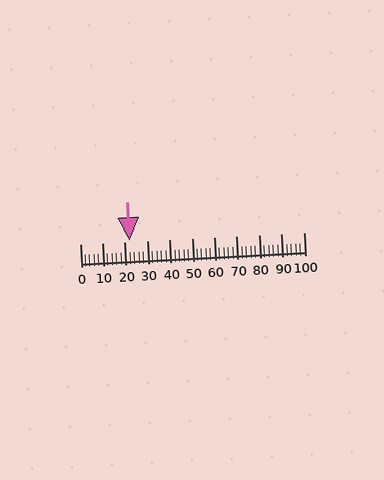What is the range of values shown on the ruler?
The ruler shows values from 0 to 100.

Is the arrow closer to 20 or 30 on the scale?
The arrow is closer to 20.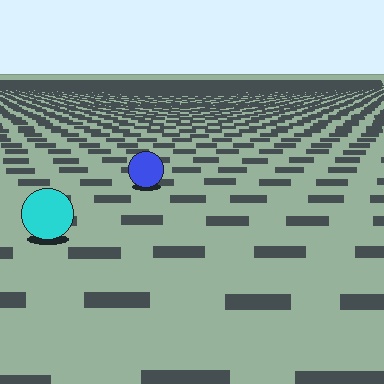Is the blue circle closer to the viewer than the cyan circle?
No. The cyan circle is closer — you can tell from the texture gradient: the ground texture is coarser near it.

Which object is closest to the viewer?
The cyan circle is closest. The texture marks near it are larger and more spread out.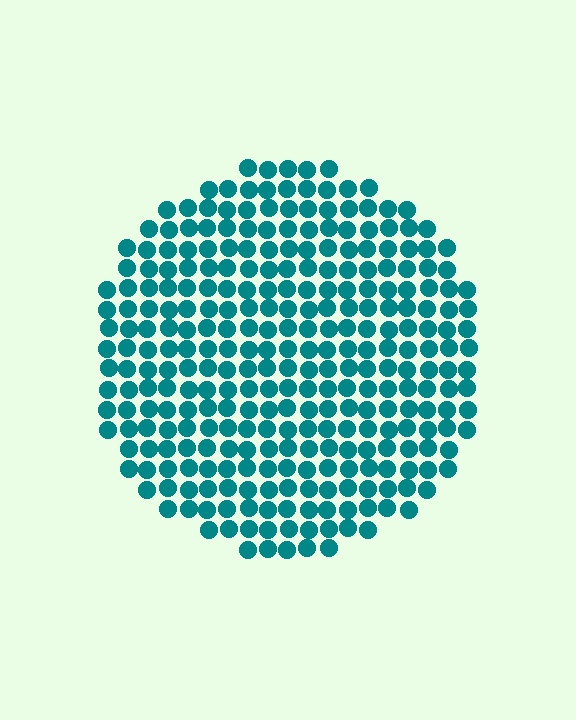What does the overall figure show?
The overall figure shows a circle.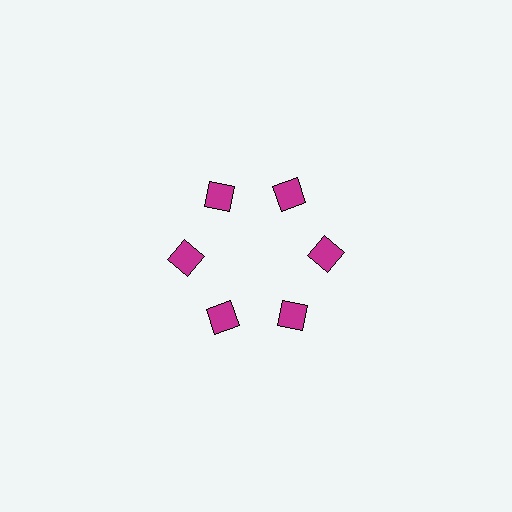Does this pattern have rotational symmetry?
Yes, this pattern has 6-fold rotational symmetry. It looks the same after rotating 60 degrees around the center.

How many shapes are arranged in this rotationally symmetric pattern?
There are 6 shapes, arranged in 6 groups of 1.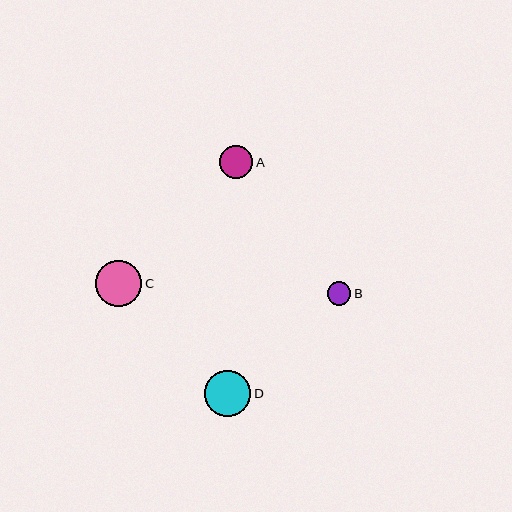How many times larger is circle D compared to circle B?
Circle D is approximately 2.0 times the size of circle B.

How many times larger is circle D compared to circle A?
Circle D is approximately 1.4 times the size of circle A.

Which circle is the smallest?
Circle B is the smallest with a size of approximately 23 pixels.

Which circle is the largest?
Circle C is the largest with a size of approximately 47 pixels.